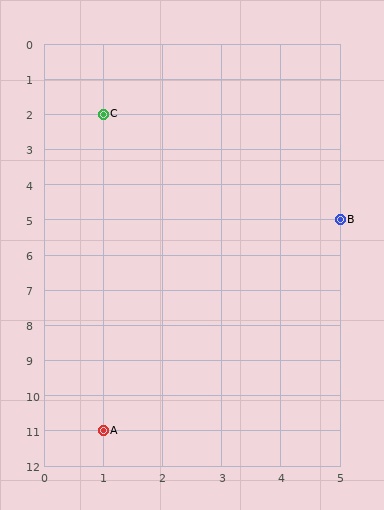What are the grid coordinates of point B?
Point B is at grid coordinates (5, 5).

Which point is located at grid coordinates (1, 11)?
Point A is at (1, 11).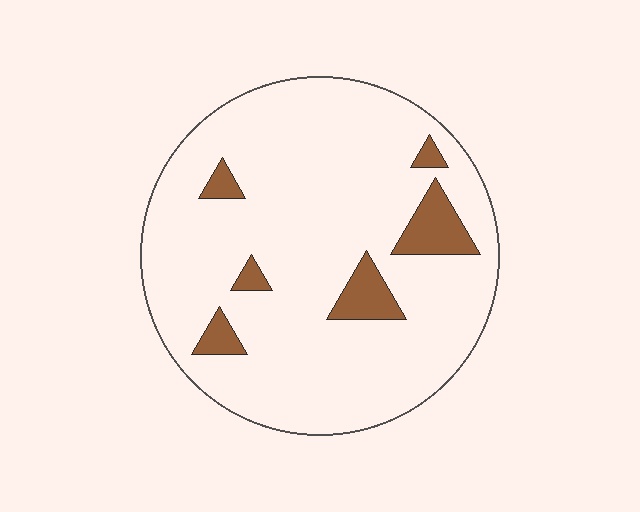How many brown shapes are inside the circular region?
6.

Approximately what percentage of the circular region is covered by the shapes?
Approximately 10%.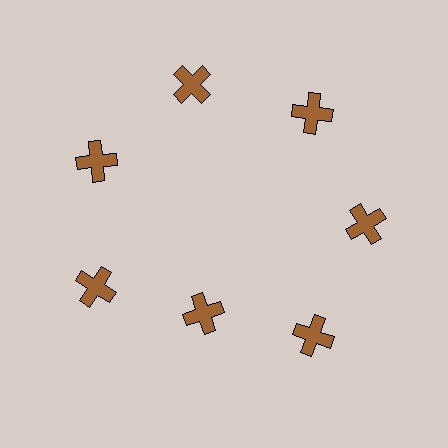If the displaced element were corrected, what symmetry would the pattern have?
It would have 7-fold rotational symmetry — the pattern would map onto itself every 51 degrees.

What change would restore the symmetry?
The symmetry would be restored by moving it outward, back onto the ring so that all 7 crosses sit at equal angles and equal distance from the center.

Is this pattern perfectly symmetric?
No. The 7 brown crosses are arranged in a ring, but one element near the 6 o'clock position is pulled inward toward the center, breaking the 7-fold rotational symmetry.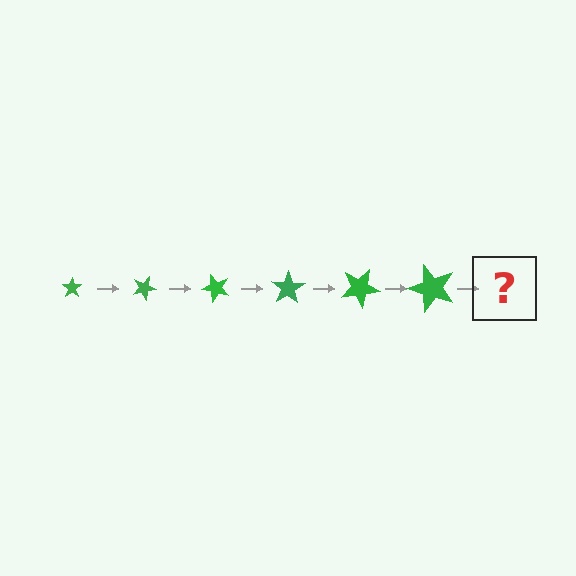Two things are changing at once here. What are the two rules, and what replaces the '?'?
The two rules are that the star grows larger each step and it rotates 25 degrees each step. The '?' should be a star, larger than the previous one and rotated 150 degrees from the start.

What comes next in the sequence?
The next element should be a star, larger than the previous one and rotated 150 degrees from the start.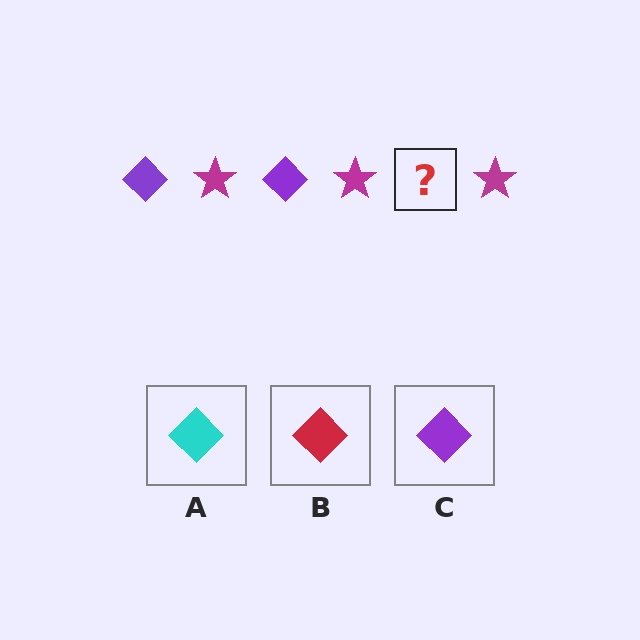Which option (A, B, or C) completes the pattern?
C.